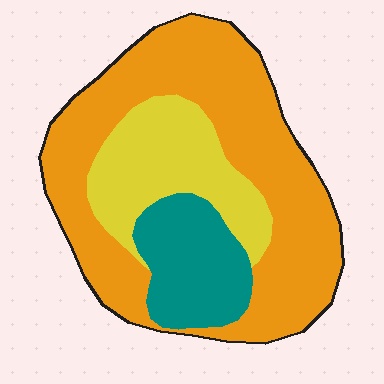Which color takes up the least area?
Teal, at roughly 15%.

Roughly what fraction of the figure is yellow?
Yellow covers roughly 25% of the figure.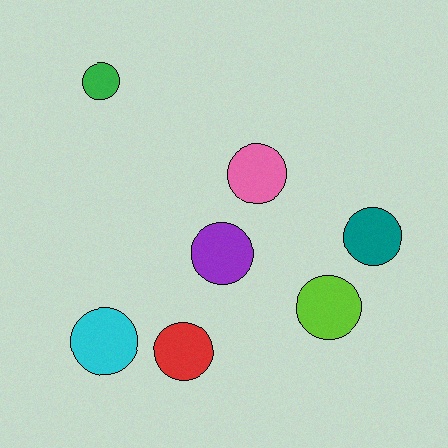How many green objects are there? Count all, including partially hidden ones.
There is 1 green object.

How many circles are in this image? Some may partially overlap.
There are 7 circles.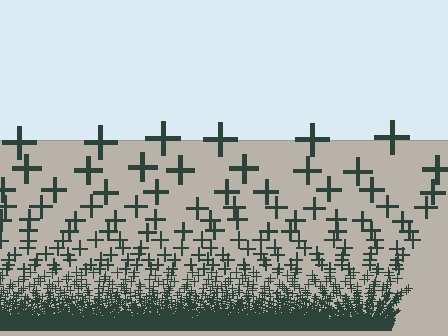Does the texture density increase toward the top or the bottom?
Density increases toward the bottom.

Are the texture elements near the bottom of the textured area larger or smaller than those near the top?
Smaller. The gradient is inverted — elements near the bottom are smaller and denser.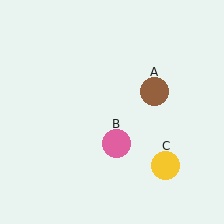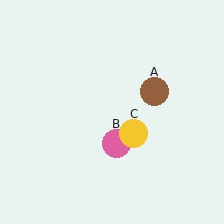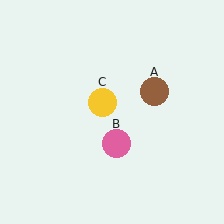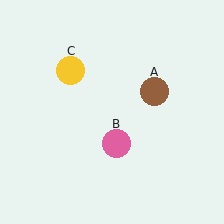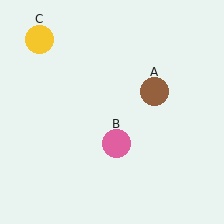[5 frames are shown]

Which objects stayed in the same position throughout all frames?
Brown circle (object A) and pink circle (object B) remained stationary.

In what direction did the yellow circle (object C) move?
The yellow circle (object C) moved up and to the left.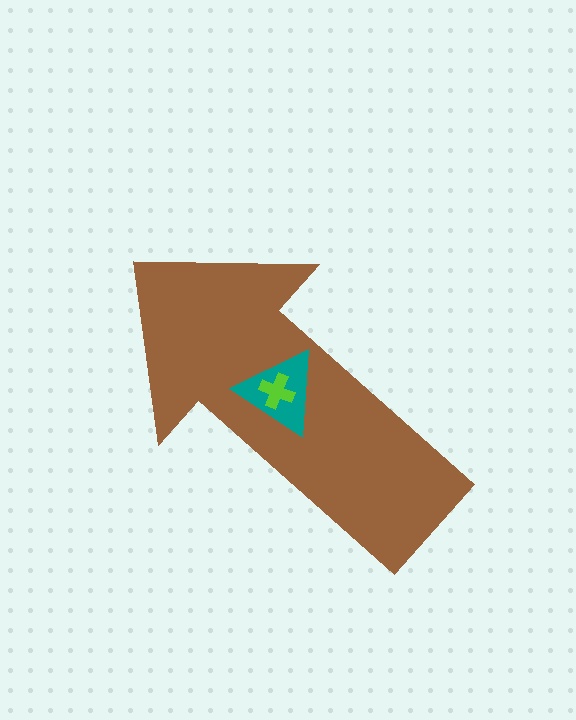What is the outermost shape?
The brown arrow.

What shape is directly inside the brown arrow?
The teal triangle.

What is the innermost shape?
The lime cross.